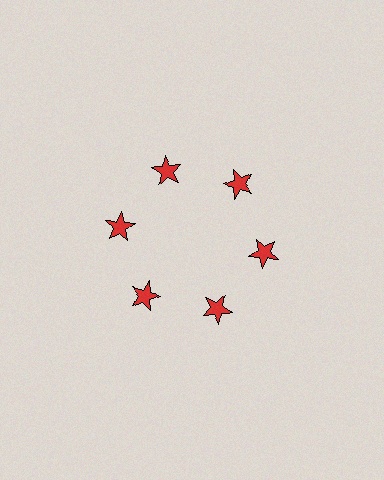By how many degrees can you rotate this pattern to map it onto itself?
The pattern maps onto itself every 60 degrees of rotation.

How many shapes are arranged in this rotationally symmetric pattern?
There are 6 shapes, arranged in 6 groups of 1.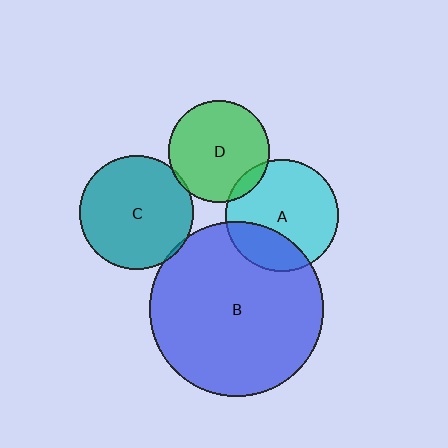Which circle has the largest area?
Circle B (blue).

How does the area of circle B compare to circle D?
Approximately 3.0 times.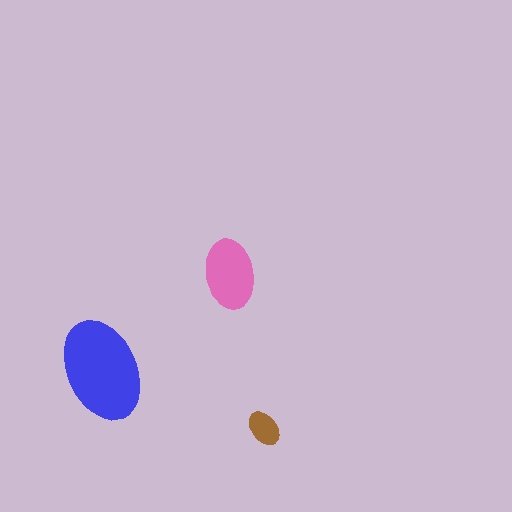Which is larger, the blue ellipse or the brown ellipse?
The blue one.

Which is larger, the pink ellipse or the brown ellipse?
The pink one.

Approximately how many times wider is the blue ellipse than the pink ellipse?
About 1.5 times wider.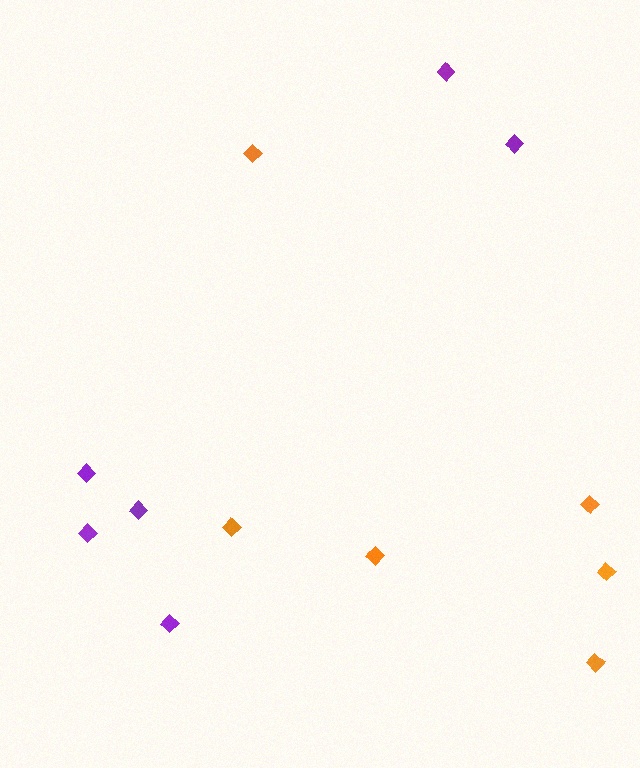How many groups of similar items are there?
There are 2 groups: one group of orange diamonds (6) and one group of purple diamonds (6).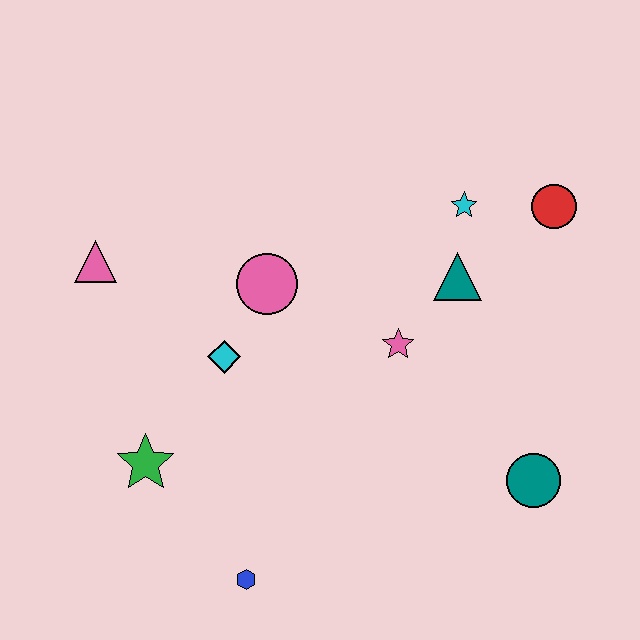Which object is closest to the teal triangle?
The cyan star is closest to the teal triangle.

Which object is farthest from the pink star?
The pink triangle is farthest from the pink star.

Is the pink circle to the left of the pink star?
Yes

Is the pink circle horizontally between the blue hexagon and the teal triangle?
Yes